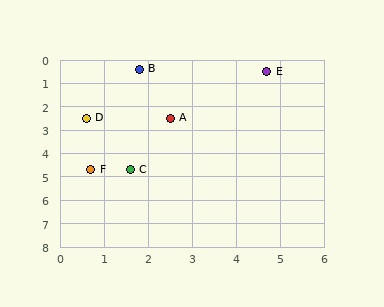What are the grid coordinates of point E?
Point E is at approximately (4.7, 0.5).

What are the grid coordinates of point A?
Point A is at approximately (2.5, 2.5).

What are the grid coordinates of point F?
Point F is at approximately (0.7, 4.7).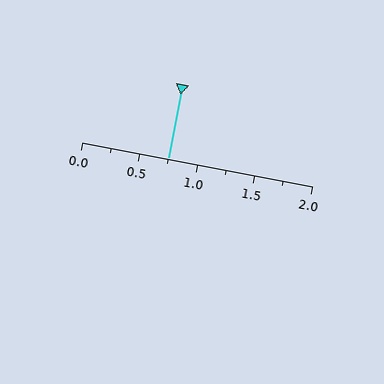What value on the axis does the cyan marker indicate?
The marker indicates approximately 0.75.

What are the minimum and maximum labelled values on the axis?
The axis runs from 0.0 to 2.0.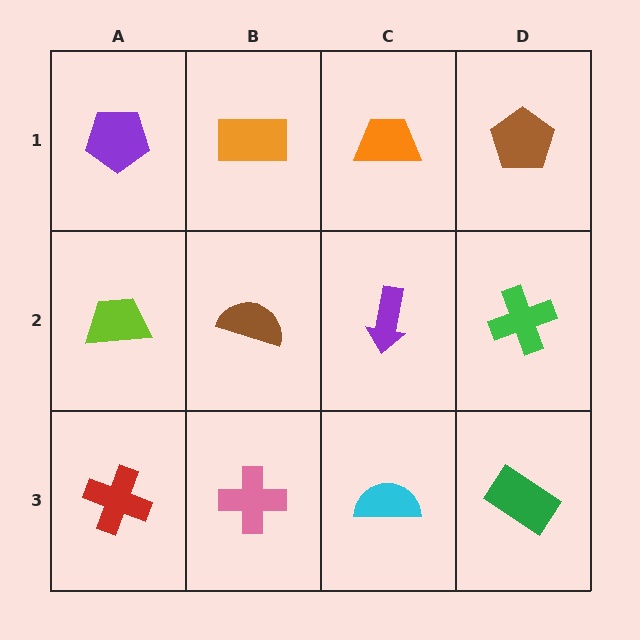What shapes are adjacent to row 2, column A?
A purple pentagon (row 1, column A), a red cross (row 3, column A), a brown semicircle (row 2, column B).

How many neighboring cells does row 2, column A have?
3.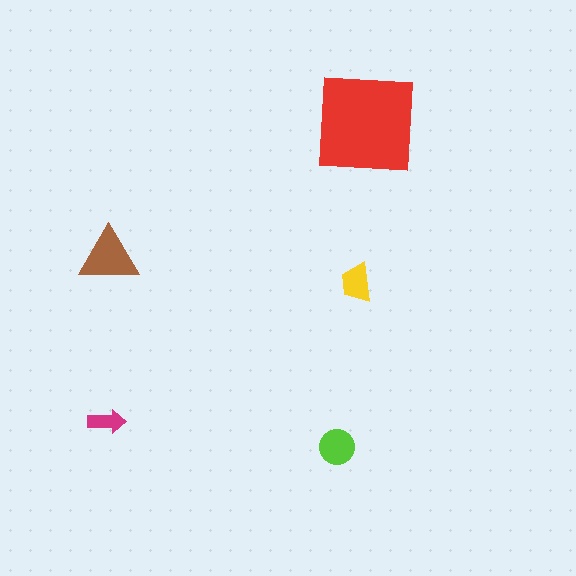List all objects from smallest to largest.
The magenta arrow, the yellow trapezoid, the lime circle, the brown triangle, the red square.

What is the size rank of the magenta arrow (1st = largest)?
5th.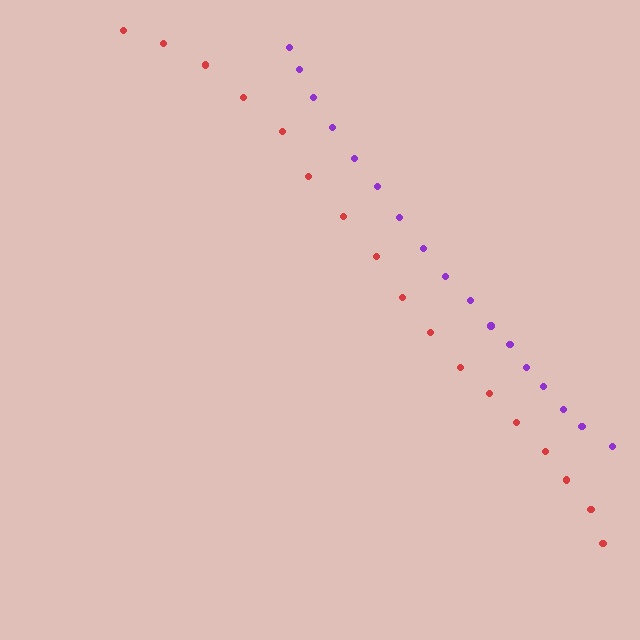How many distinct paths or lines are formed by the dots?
There are 2 distinct paths.